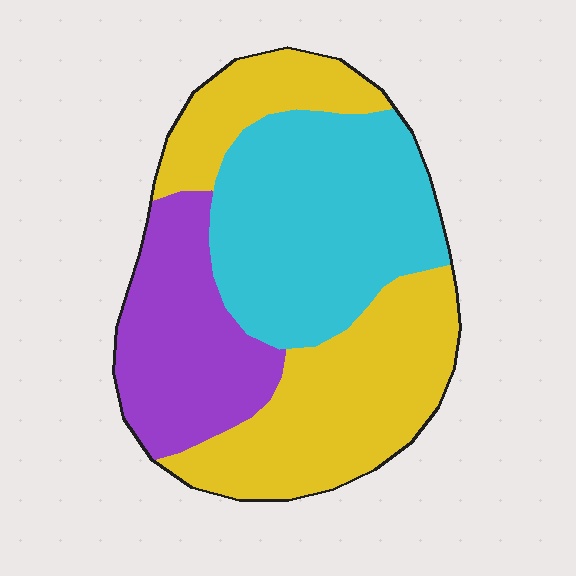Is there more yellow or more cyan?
Yellow.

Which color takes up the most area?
Yellow, at roughly 40%.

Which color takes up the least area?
Purple, at roughly 25%.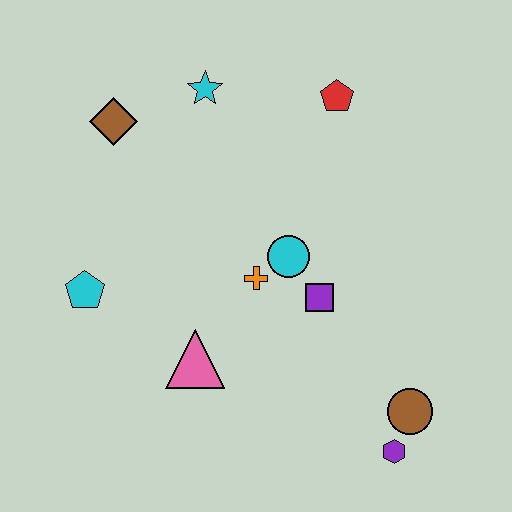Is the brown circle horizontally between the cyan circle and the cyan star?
No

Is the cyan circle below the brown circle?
No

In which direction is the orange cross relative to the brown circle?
The orange cross is to the left of the brown circle.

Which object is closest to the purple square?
The cyan circle is closest to the purple square.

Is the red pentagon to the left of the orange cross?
No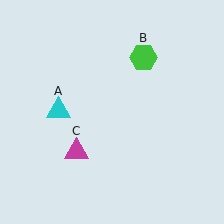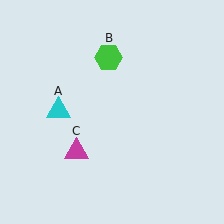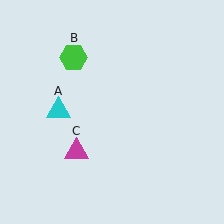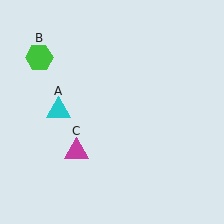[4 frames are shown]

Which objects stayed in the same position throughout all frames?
Cyan triangle (object A) and magenta triangle (object C) remained stationary.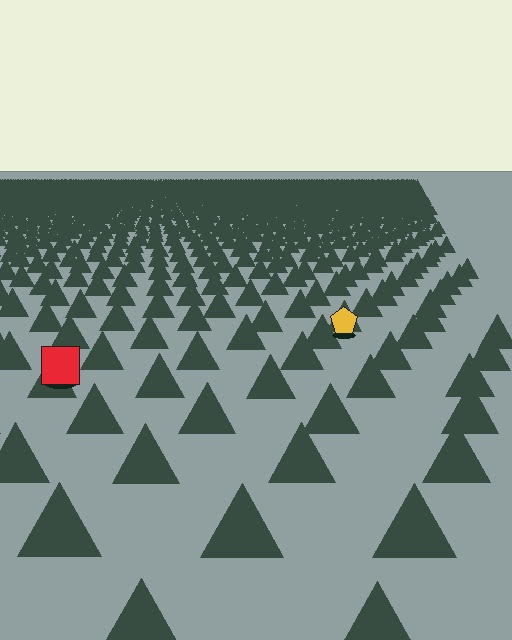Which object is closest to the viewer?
The red square is closest. The texture marks near it are larger and more spread out.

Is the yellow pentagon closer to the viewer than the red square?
No. The red square is closer — you can tell from the texture gradient: the ground texture is coarser near it.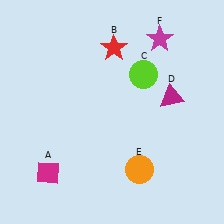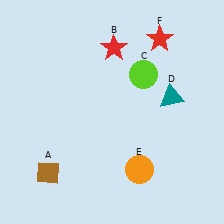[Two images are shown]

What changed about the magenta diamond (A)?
In Image 1, A is magenta. In Image 2, it changed to brown.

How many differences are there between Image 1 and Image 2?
There are 3 differences between the two images.